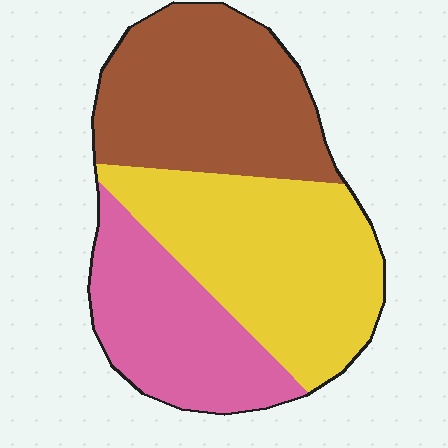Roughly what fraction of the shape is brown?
Brown covers around 35% of the shape.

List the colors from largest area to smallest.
From largest to smallest: yellow, brown, pink.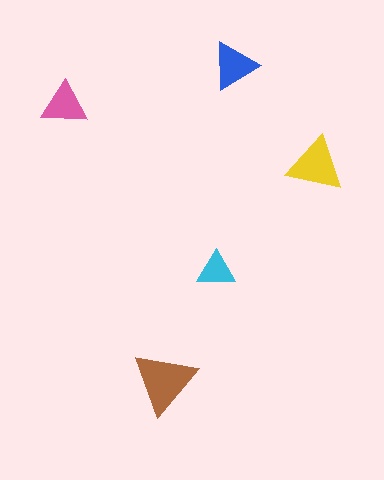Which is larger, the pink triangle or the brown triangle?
The brown one.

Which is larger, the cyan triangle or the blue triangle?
The blue one.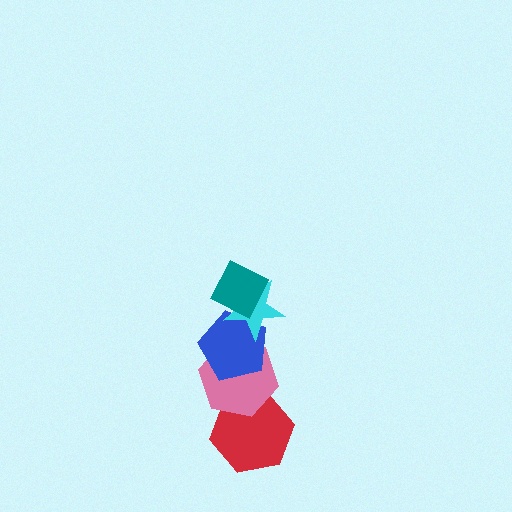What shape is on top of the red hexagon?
The pink hexagon is on top of the red hexagon.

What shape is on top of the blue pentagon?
The cyan star is on top of the blue pentagon.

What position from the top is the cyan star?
The cyan star is 2nd from the top.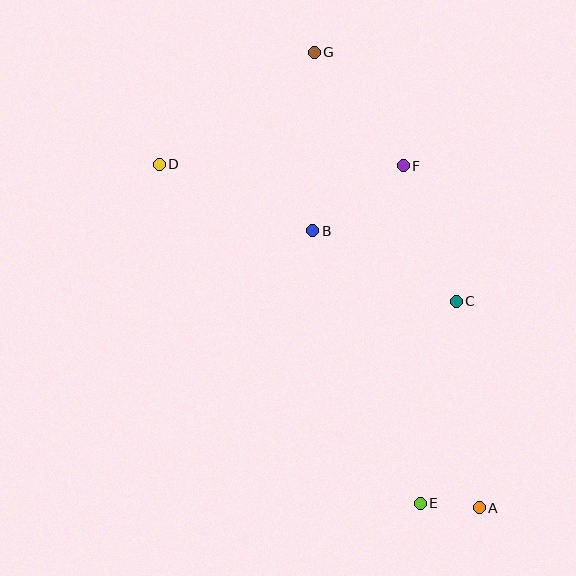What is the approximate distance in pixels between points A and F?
The distance between A and F is approximately 350 pixels.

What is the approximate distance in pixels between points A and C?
The distance between A and C is approximately 208 pixels.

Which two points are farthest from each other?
Points A and G are farthest from each other.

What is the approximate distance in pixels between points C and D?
The distance between C and D is approximately 327 pixels.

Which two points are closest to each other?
Points A and E are closest to each other.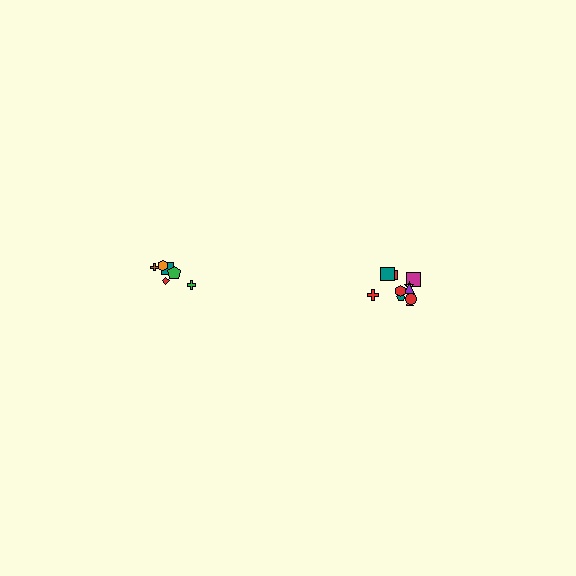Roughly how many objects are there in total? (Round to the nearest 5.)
Roughly 15 objects in total.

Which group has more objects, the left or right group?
The right group.